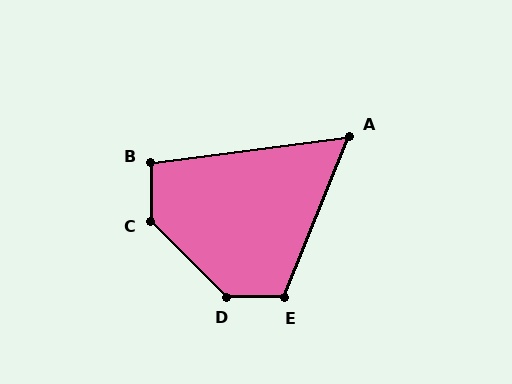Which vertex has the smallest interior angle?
A, at approximately 60 degrees.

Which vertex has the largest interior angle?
D, at approximately 135 degrees.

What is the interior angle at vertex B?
Approximately 98 degrees (obtuse).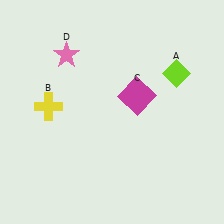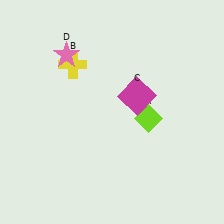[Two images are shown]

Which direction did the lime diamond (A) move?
The lime diamond (A) moved down.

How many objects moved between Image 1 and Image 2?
2 objects moved between the two images.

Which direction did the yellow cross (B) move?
The yellow cross (B) moved up.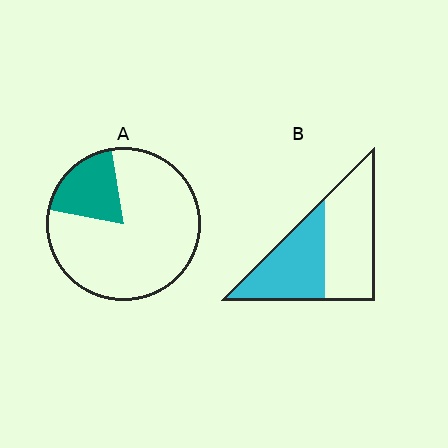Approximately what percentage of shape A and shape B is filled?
A is approximately 20% and B is approximately 45%.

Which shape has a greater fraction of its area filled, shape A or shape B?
Shape B.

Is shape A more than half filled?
No.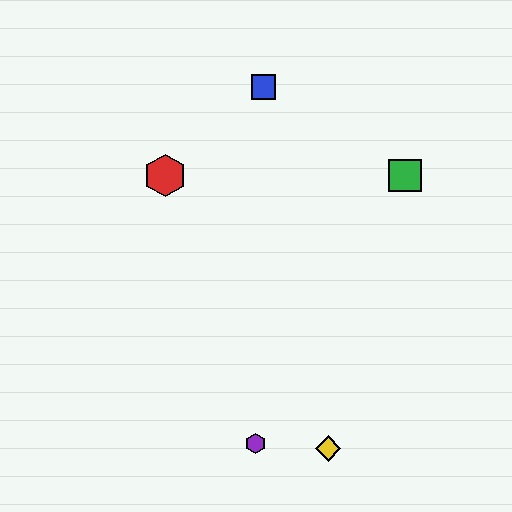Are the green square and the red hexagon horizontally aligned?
Yes, both are at y≈176.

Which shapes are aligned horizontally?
The red hexagon, the green square are aligned horizontally.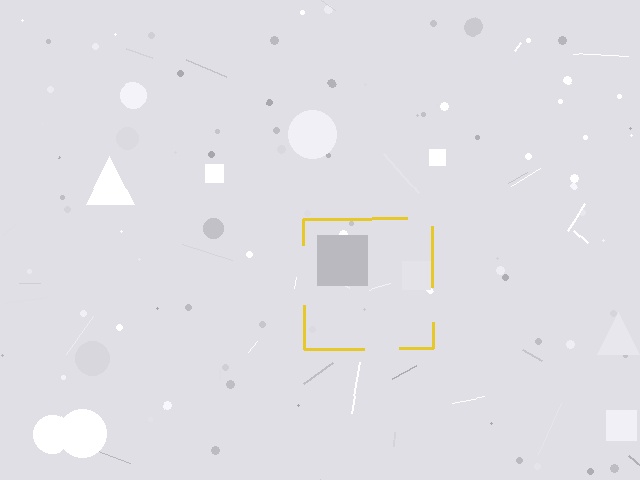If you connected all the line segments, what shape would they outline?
They would outline a square.